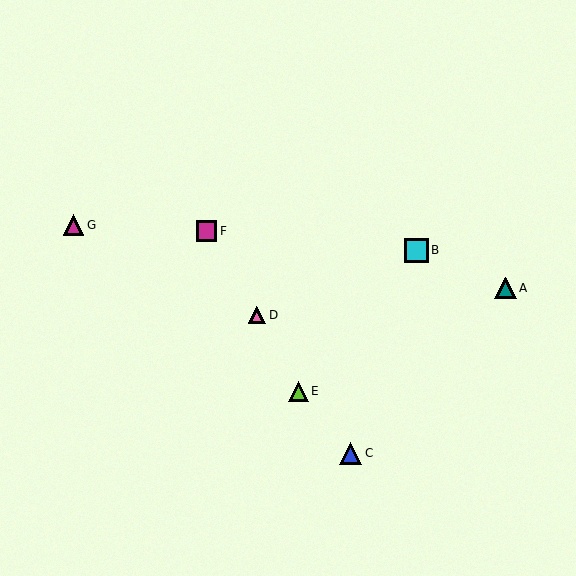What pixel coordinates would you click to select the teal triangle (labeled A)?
Click at (506, 288) to select the teal triangle A.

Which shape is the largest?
The cyan square (labeled B) is the largest.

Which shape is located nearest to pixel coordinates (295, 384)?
The lime triangle (labeled E) at (298, 391) is nearest to that location.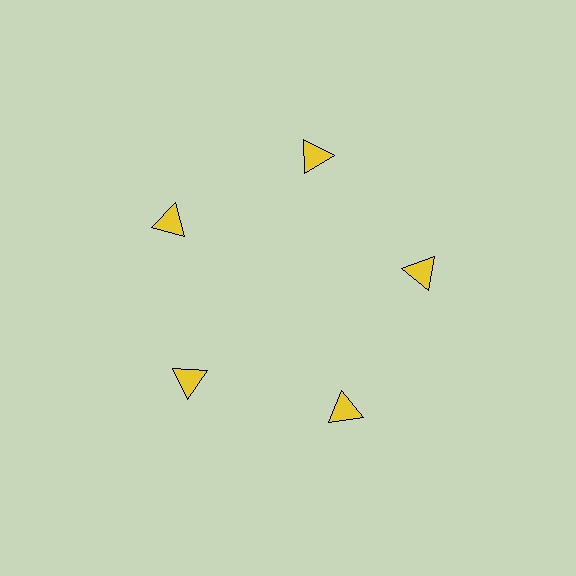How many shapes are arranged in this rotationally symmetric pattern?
There are 5 shapes, arranged in 5 groups of 1.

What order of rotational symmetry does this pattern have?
This pattern has 5-fold rotational symmetry.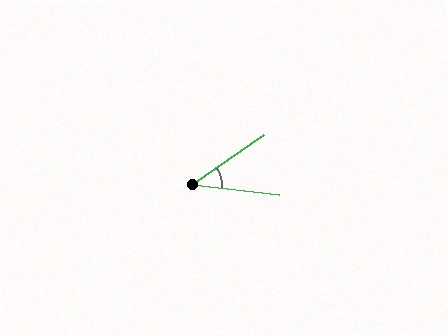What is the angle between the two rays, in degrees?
Approximately 41 degrees.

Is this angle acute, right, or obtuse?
It is acute.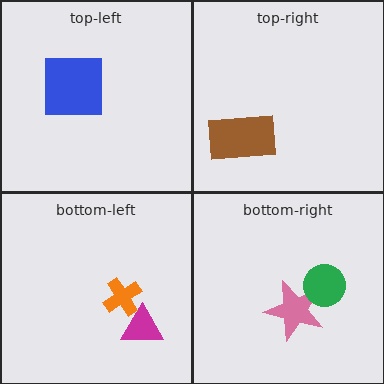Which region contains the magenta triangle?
The bottom-left region.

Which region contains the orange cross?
The bottom-left region.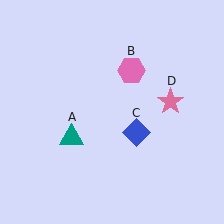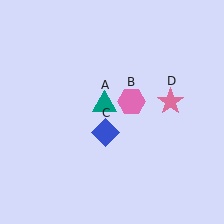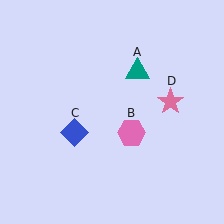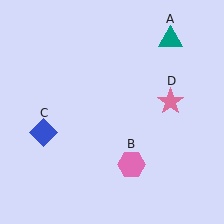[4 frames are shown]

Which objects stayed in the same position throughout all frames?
Pink star (object D) remained stationary.